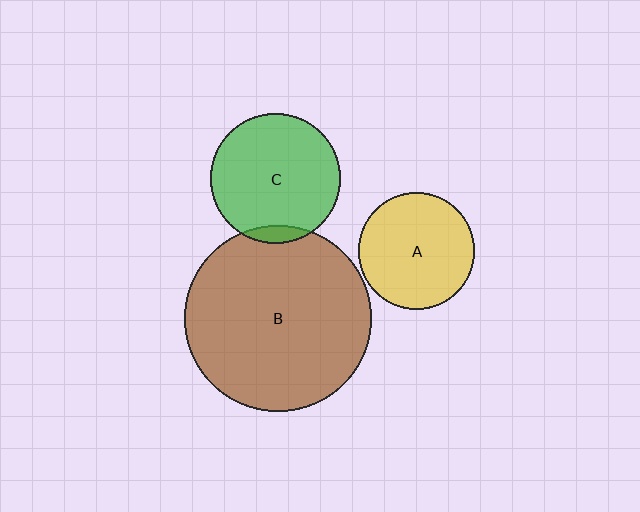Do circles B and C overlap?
Yes.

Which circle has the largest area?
Circle B (brown).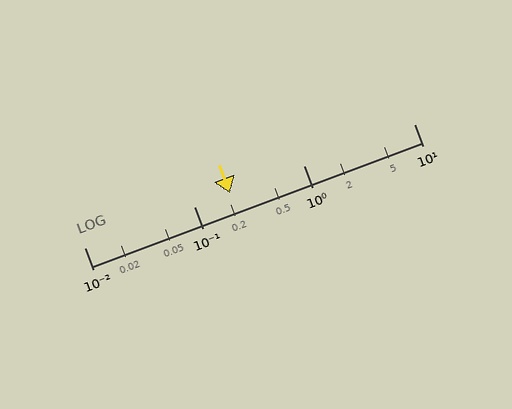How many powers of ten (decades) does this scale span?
The scale spans 3 decades, from 0.01 to 10.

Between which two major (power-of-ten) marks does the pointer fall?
The pointer is between 0.1 and 1.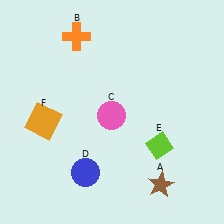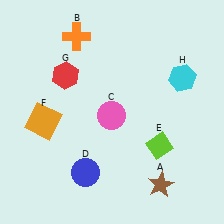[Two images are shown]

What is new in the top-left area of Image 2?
A red hexagon (G) was added in the top-left area of Image 2.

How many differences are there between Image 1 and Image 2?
There are 2 differences between the two images.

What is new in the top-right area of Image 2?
A cyan hexagon (H) was added in the top-right area of Image 2.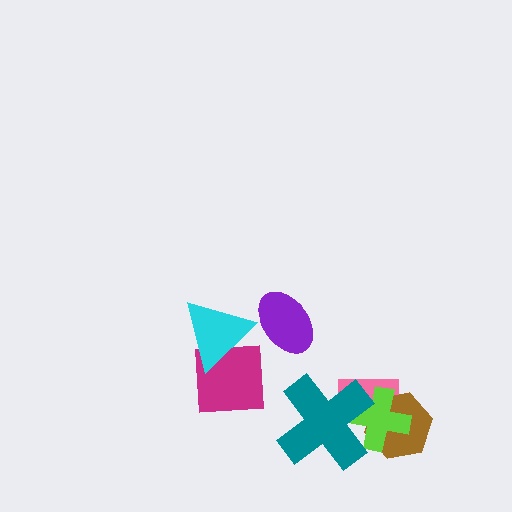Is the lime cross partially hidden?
Yes, it is partially covered by another shape.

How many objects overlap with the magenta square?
1 object overlaps with the magenta square.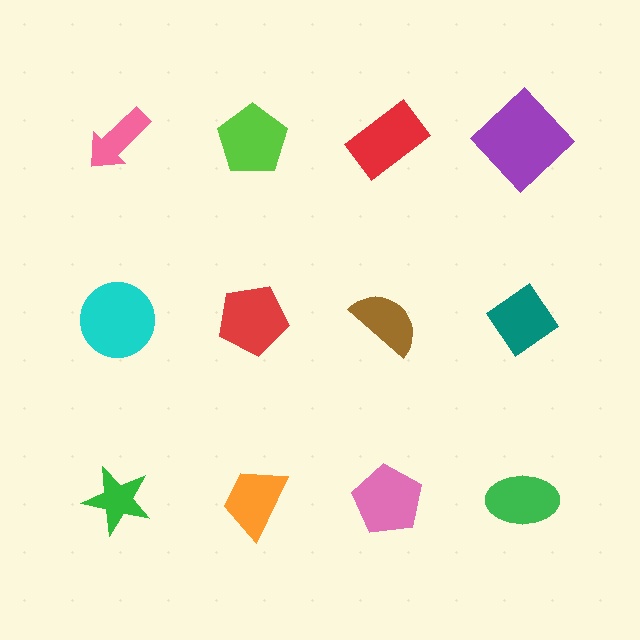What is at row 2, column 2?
A red pentagon.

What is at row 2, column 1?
A cyan circle.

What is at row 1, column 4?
A purple diamond.